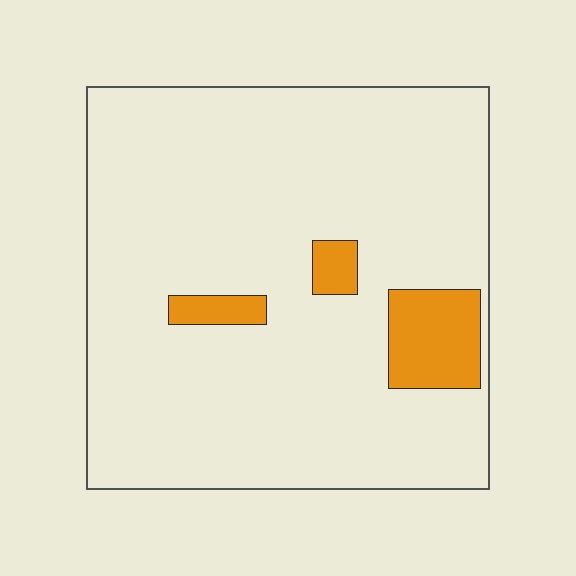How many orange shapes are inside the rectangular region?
3.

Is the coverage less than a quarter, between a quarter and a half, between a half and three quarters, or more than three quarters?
Less than a quarter.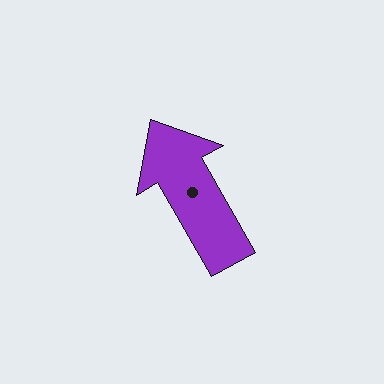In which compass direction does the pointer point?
Northwest.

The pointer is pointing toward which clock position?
Roughly 11 o'clock.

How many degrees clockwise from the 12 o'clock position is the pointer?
Approximately 330 degrees.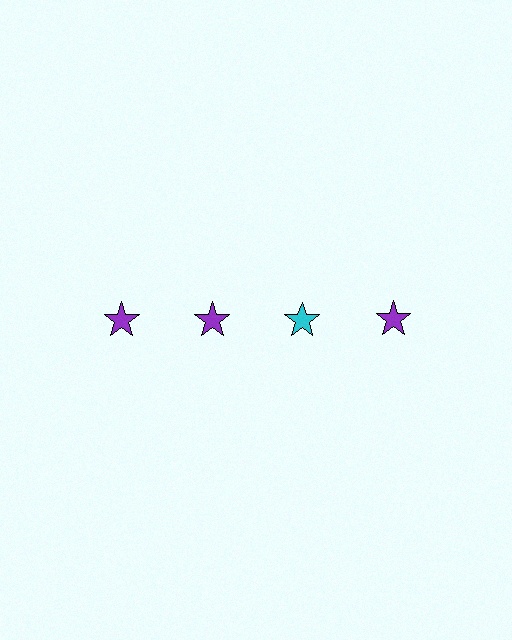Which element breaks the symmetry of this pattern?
The cyan star in the top row, center column breaks the symmetry. All other shapes are purple stars.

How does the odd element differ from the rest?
It has a different color: cyan instead of purple.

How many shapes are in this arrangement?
There are 4 shapes arranged in a grid pattern.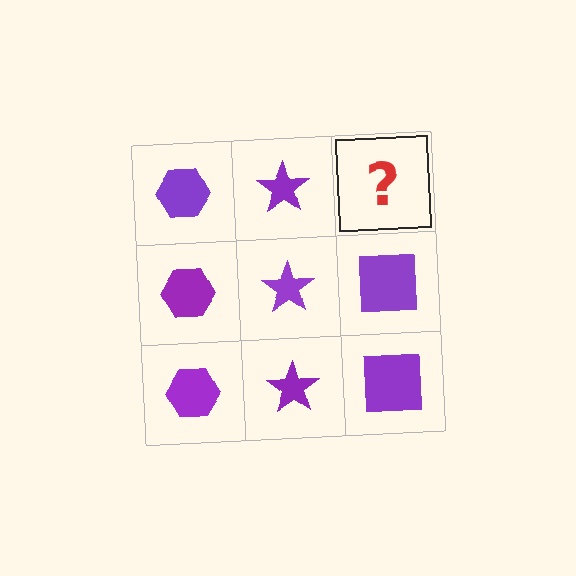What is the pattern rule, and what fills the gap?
The rule is that each column has a consistent shape. The gap should be filled with a purple square.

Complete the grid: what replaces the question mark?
The question mark should be replaced with a purple square.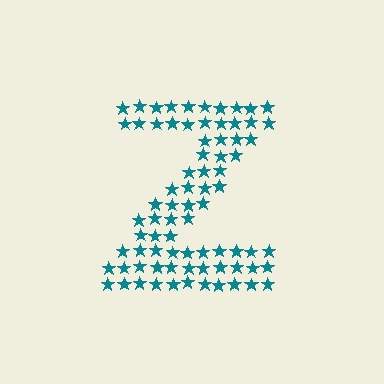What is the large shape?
The large shape is the letter Z.